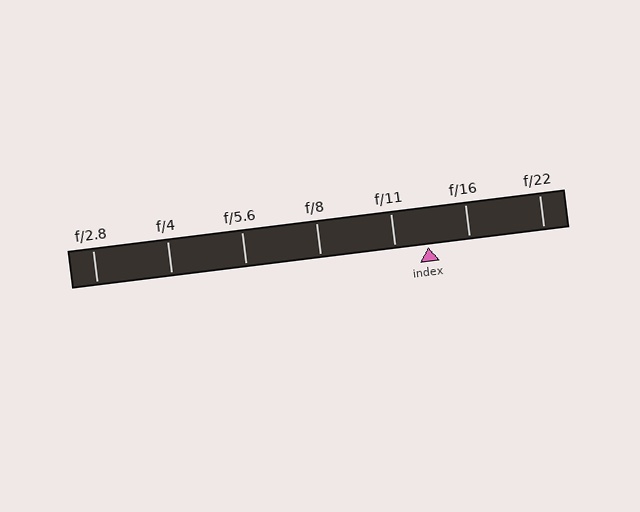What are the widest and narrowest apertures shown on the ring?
The widest aperture shown is f/2.8 and the narrowest is f/22.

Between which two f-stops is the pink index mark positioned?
The index mark is between f/11 and f/16.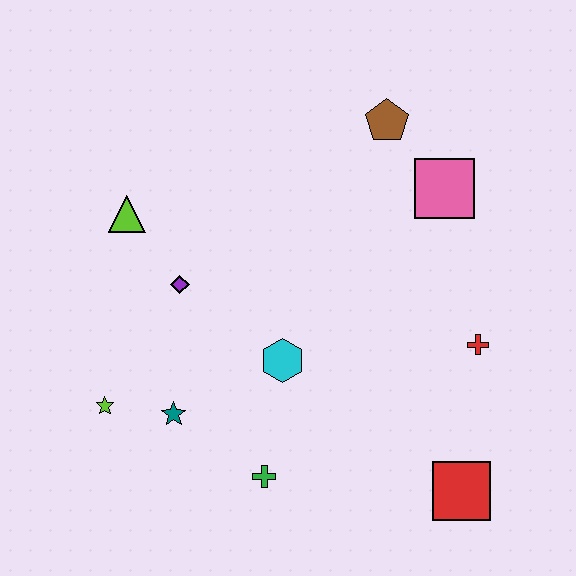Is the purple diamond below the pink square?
Yes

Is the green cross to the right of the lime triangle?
Yes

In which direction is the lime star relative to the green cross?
The lime star is to the left of the green cross.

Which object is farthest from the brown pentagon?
The lime star is farthest from the brown pentagon.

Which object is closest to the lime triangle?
The purple diamond is closest to the lime triangle.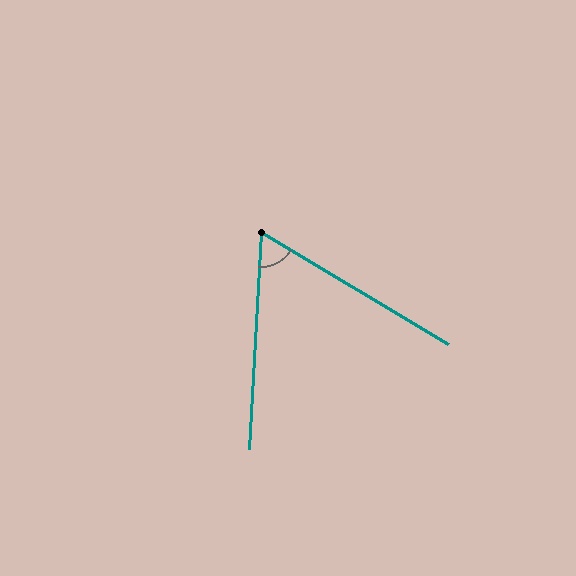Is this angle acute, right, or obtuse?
It is acute.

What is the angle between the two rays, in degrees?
Approximately 62 degrees.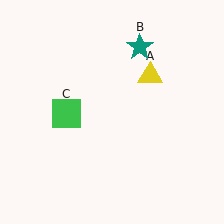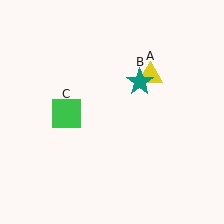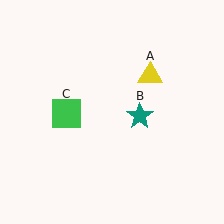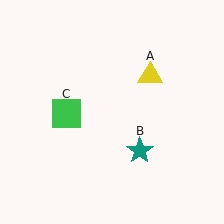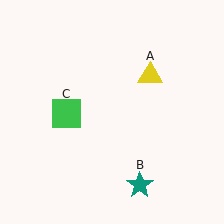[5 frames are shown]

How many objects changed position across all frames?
1 object changed position: teal star (object B).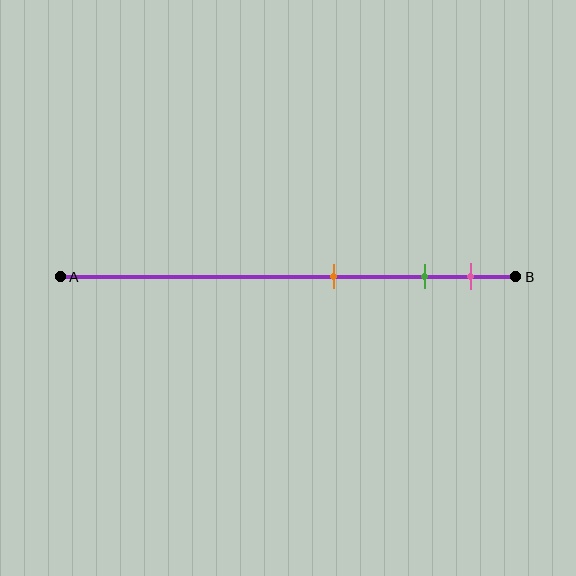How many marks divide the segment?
There are 3 marks dividing the segment.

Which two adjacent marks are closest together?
The green and pink marks are the closest adjacent pair.